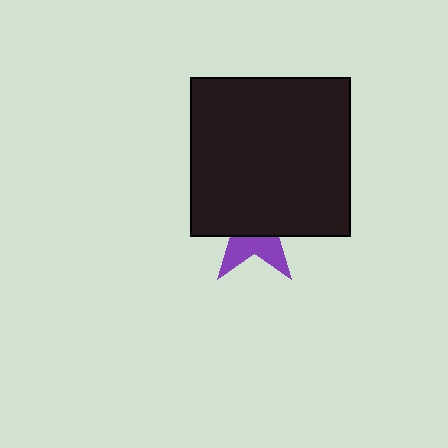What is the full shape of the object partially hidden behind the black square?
The partially hidden object is a purple star.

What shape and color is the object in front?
The object in front is a black square.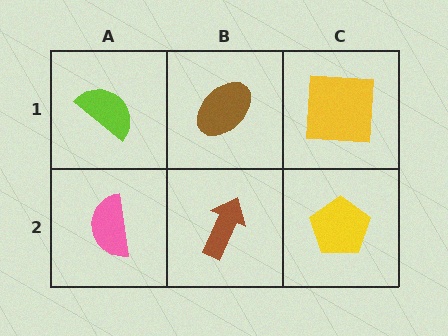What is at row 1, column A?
A lime semicircle.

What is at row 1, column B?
A brown ellipse.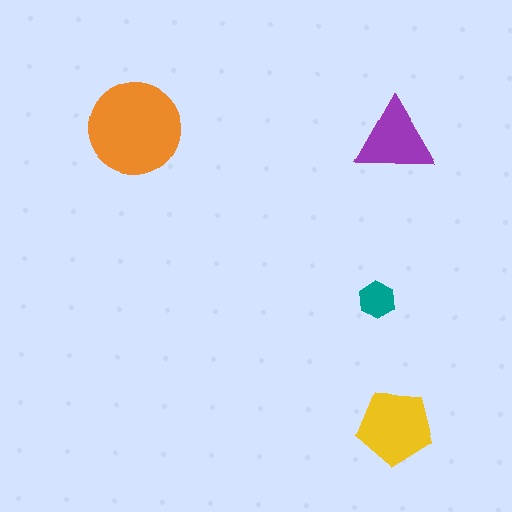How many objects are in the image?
There are 4 objects in the image.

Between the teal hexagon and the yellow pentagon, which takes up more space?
The yellow pentagon.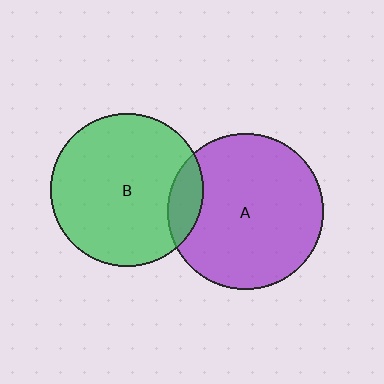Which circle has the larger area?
Circle A (purple).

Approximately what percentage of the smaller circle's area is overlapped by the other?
Approximately 10%.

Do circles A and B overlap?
Yes.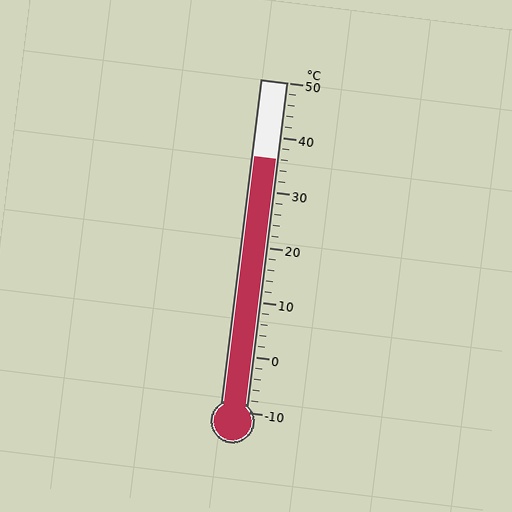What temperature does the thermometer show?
The thermometer shows approximately 36°C.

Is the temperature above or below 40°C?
The temperature is below 40°C.